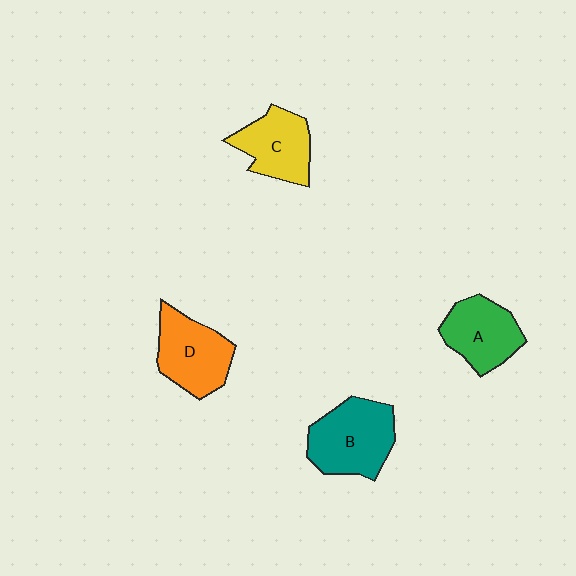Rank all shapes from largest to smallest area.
From largest to smallest: B (teal), D (orange), A (green), C (yellow).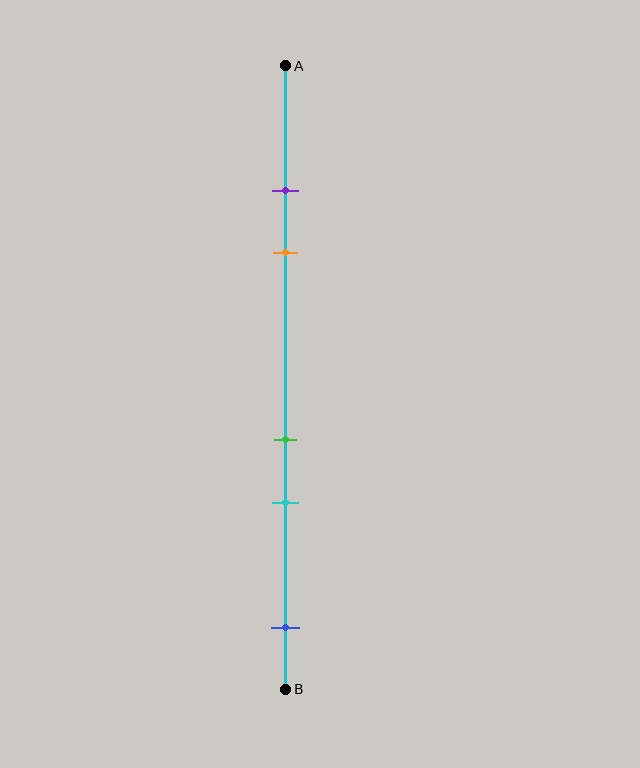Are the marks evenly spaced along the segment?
No, the marks are not evenly spaced.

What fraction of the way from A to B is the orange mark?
The orange mark is approximately 30% (0.3) of the way from A to B.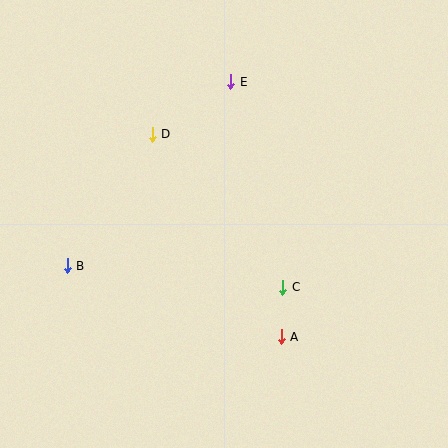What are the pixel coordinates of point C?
Point C is at (283, 287).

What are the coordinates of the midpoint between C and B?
The midpoint between C and B is at (175, 276).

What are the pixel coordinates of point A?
Point A is at (281, 337).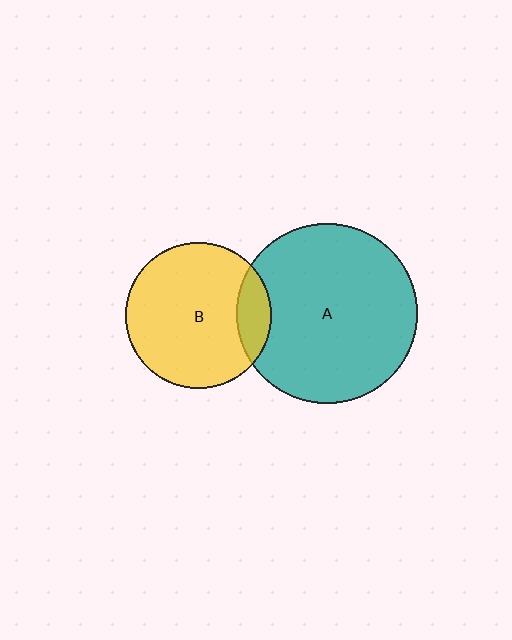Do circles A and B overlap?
Yes.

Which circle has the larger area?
Circle A (teal).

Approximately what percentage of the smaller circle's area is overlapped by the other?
Approximately 15%.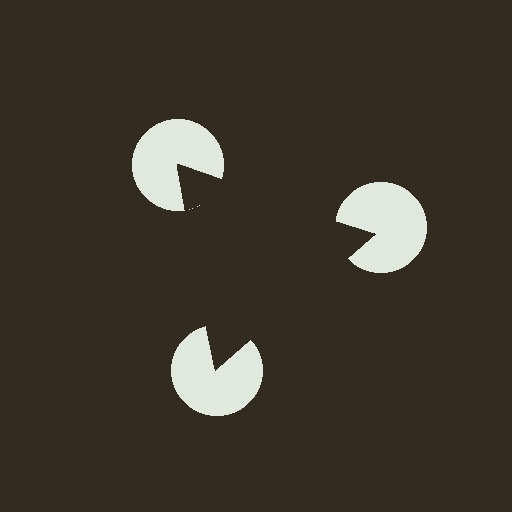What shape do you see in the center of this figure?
An illusory triangle — its edges are inferred from the aligned wedge cuts in the pac-man discs, not physically drawn.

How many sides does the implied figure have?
3 sides.